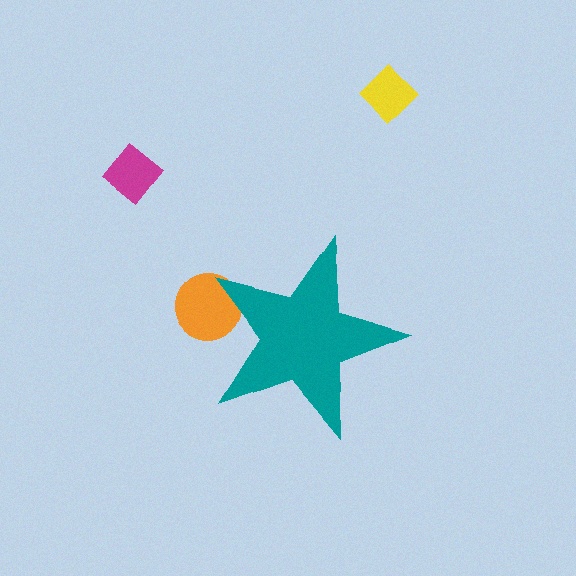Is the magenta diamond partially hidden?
No, the magenta diamond is fully visible.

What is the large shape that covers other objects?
A teal star.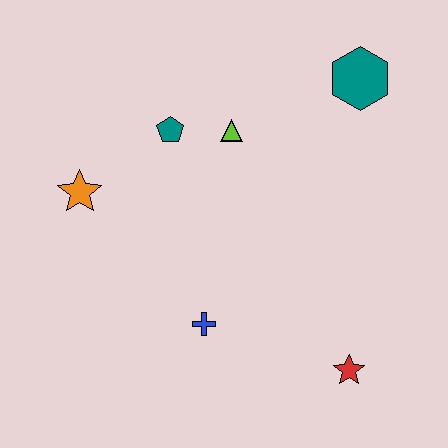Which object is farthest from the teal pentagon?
The red star is farthest from the teal pentagon.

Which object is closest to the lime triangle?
The teal pentagon is closest to the lime triangle.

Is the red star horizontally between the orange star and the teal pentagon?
No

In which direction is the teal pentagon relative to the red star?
The teal pentagon is above the red star.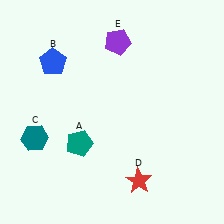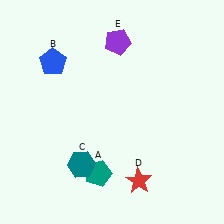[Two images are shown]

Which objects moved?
The objects that moved are: the teal pentagon (A), the teal hexagon (C).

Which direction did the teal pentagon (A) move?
The teal pentagon (A) moved down.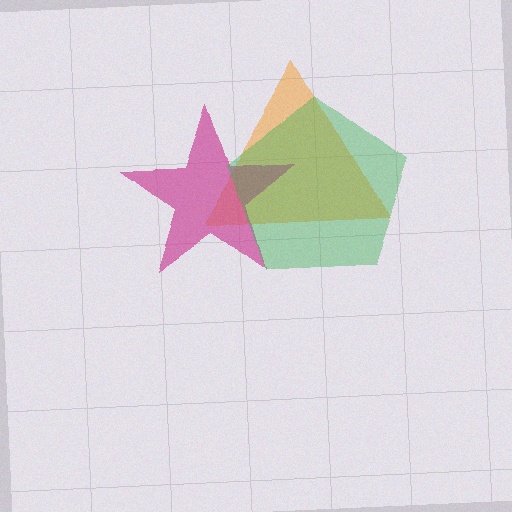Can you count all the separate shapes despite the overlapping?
Yes, there are 3 separate shapes.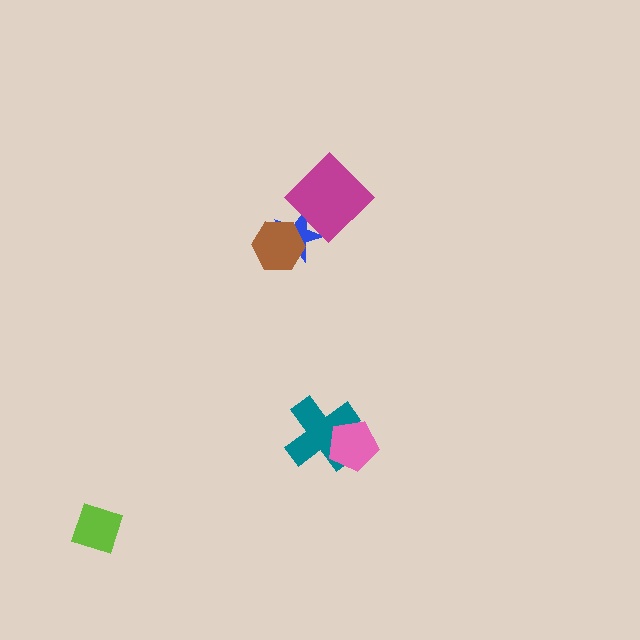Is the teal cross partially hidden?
Yes, it is partially covered by another shape.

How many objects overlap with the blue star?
2 objects overlap with the blue star.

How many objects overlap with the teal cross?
1 object overlaps with the teal cross.